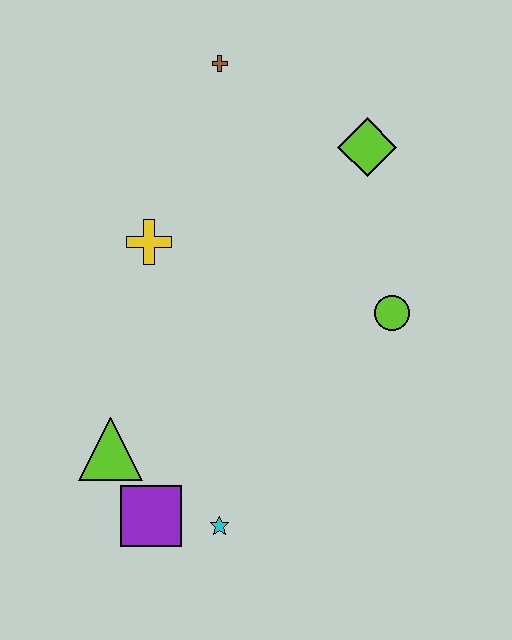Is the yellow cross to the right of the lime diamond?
No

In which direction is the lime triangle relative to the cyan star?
The lime triangle is to the left of the cyan star.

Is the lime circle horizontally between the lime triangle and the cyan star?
No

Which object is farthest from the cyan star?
The brown cross is farthest from the cyan star.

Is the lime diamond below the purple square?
No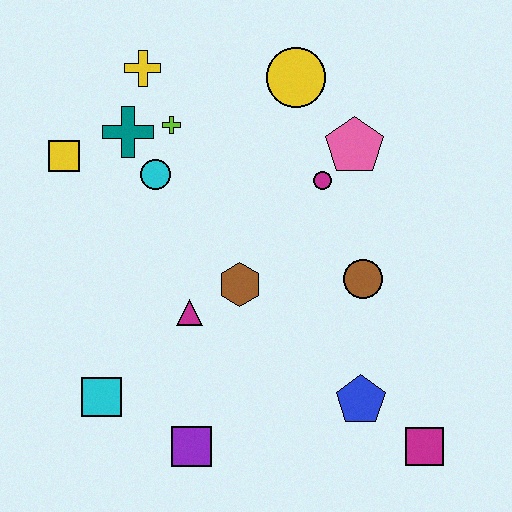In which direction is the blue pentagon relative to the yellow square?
The blue pentagon is to the right of the yellow square.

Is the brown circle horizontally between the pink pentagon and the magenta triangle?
No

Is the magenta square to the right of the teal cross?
Yes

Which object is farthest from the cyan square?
The yellow circle is farthest from the cyan square.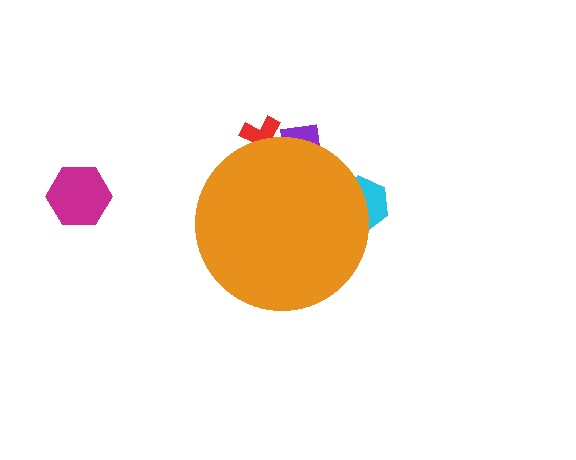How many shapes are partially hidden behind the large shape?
3 shapes are partially hidden.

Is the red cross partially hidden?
Yes, the red cross is partially hidden behind the orange circle.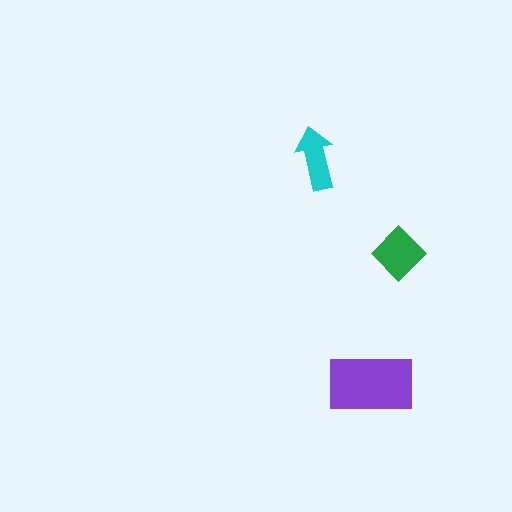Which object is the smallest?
The cyan arrow.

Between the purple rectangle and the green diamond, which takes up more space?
The purple rectangle.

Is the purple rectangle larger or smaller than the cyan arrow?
Larger.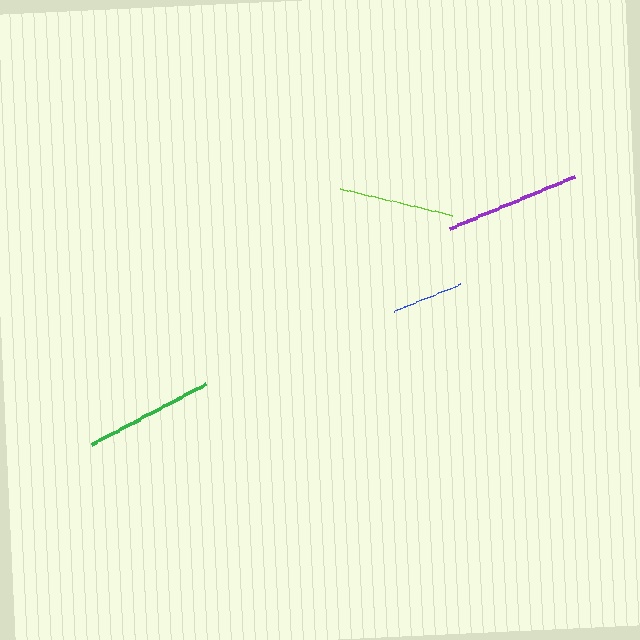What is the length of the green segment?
The green segment is approximately 129 pixels long.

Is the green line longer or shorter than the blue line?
The green line is longer than the blue line.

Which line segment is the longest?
The purple line is the longest at approximately 136 pixels.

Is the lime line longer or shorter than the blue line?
The lime line is longer than the blue line.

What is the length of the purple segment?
The purple segment is approximately 136 pixels long.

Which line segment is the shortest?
The blue line is the shortest at approximately 72 pixels.